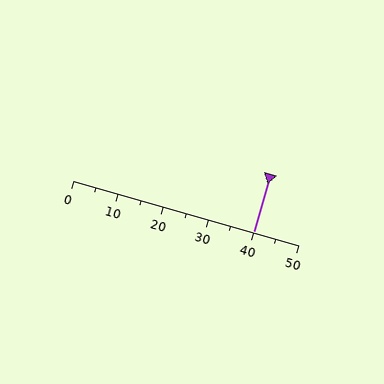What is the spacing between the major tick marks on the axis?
The major ticks are spaced 10 apart.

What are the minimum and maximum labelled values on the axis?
The axis runs from 0 to 50.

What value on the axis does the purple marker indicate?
The marker indicates approximately 40.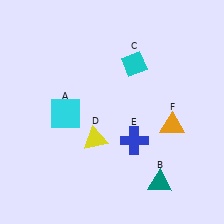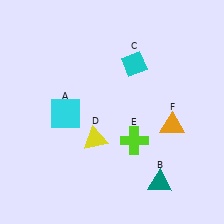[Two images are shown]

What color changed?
The cross (E) changed from blue in Image 1 to lime in Image 2.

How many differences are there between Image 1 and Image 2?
There is 1 difference between the two images.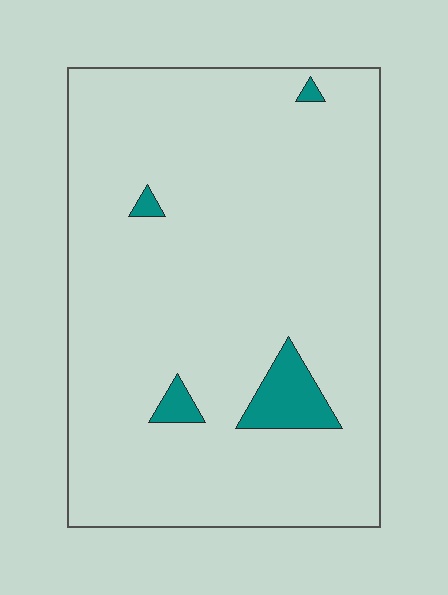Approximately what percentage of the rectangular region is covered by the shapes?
Approximately 5%.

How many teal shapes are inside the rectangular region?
4.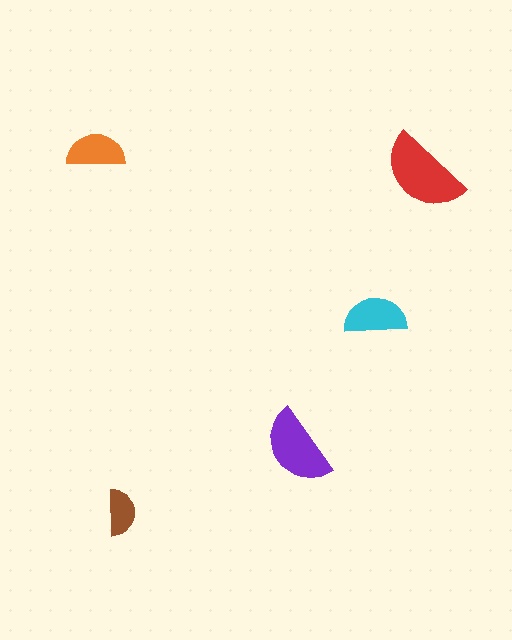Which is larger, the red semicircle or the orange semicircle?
The red one.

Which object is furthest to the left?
The orange semicircle is leftmost.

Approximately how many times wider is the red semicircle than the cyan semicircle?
About 1.5 times wider.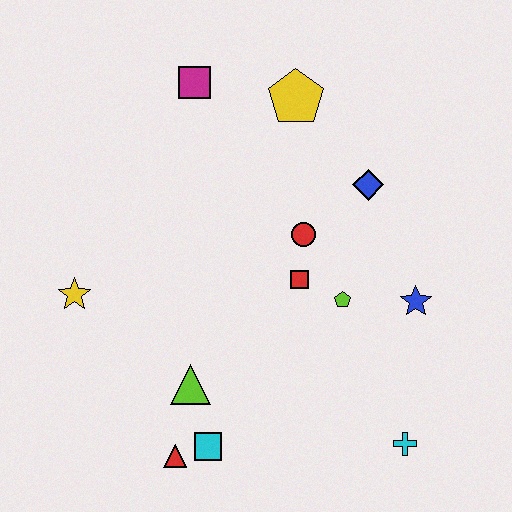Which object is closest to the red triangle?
The cyan square is closest to the red triangle.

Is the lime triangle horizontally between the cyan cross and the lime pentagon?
No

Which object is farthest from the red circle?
The red triangle is farthest from the red circle.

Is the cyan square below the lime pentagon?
Yes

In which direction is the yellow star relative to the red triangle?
The yellow star is above the red triangle.